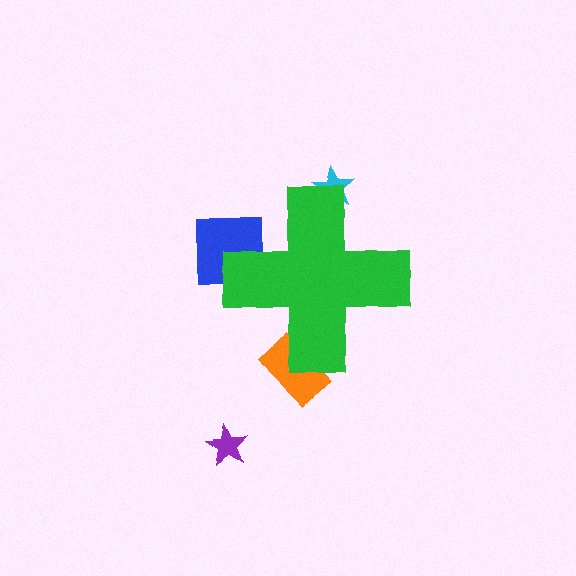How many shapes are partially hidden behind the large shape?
3 shapes are partially hidden.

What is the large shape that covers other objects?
A green cross.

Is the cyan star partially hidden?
Yes, the cyan star is partially hidden behind the green cross.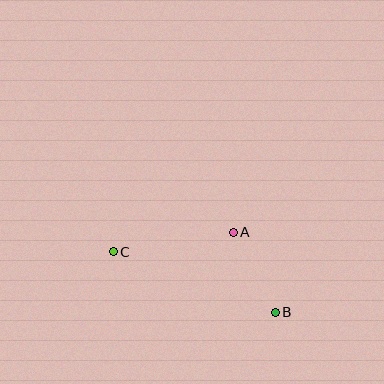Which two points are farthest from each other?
Points B and C are farthest from each other.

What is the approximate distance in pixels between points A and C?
The distance between A and C is approximately 122 pixels.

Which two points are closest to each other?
Points A and B are closest to each other.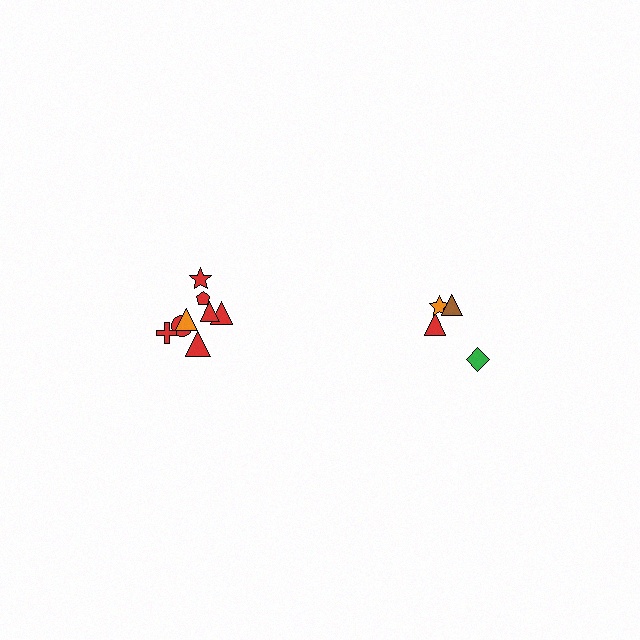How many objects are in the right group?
There are 4 objects.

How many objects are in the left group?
There are 8 objects.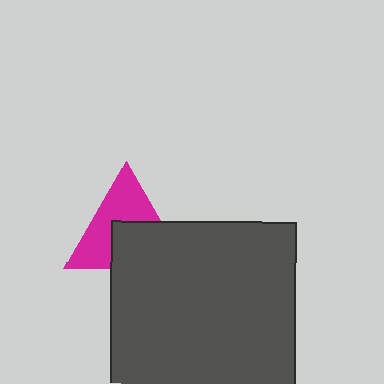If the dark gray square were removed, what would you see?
You would see the complete magenta triangle.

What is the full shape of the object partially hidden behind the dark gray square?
The partially hidden object is a magenta triangle.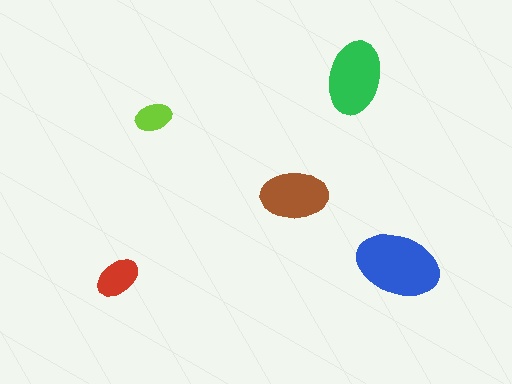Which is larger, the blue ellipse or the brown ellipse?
The blue one.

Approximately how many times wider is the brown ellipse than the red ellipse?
About 1.5 times wider.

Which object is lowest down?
The red ellipse is bottommost.